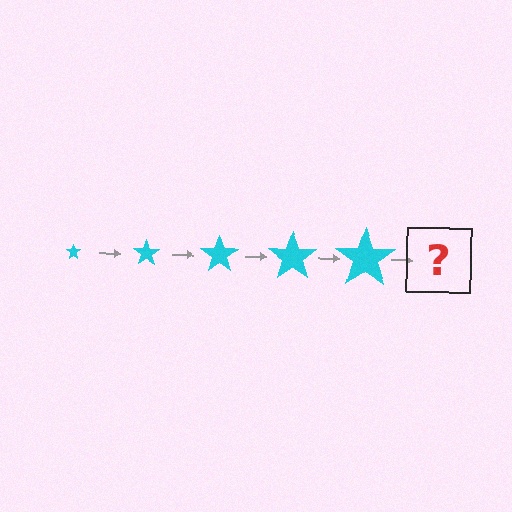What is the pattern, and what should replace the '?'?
The pattern is that the star gets progressively larger each step. The '?' should be a cyan star, larger than the previous one.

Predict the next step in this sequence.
The next step is a cyan star, larger than the previous one.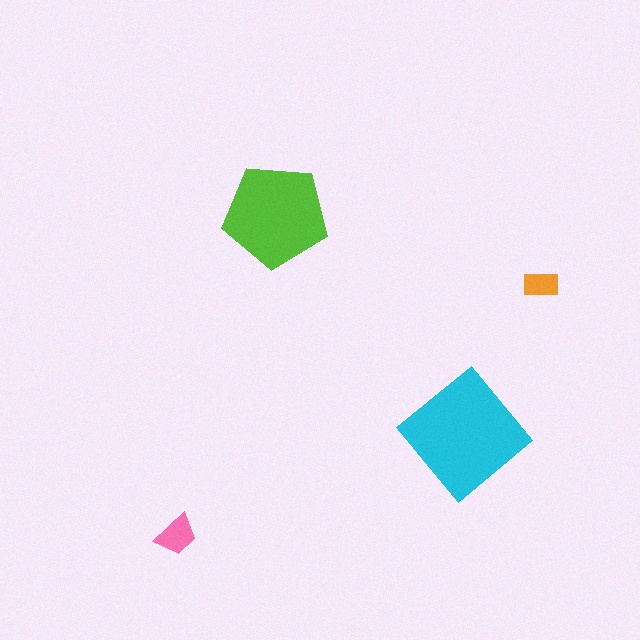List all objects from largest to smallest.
The cyan diamond, the lime pentagon, the pink trapezoid, the orange rectangle.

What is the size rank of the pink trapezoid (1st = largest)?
3rd.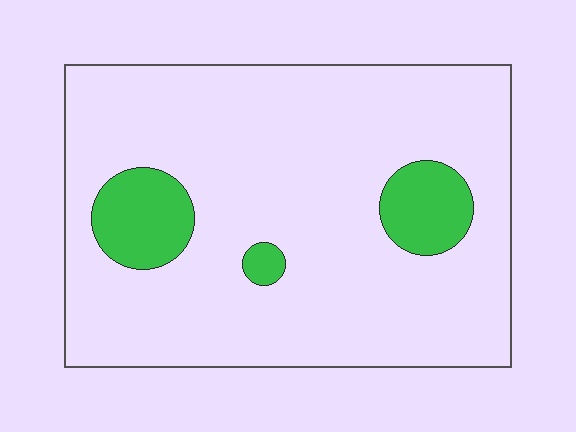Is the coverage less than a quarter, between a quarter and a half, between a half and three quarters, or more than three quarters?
Less than a quarter.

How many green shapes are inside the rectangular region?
3.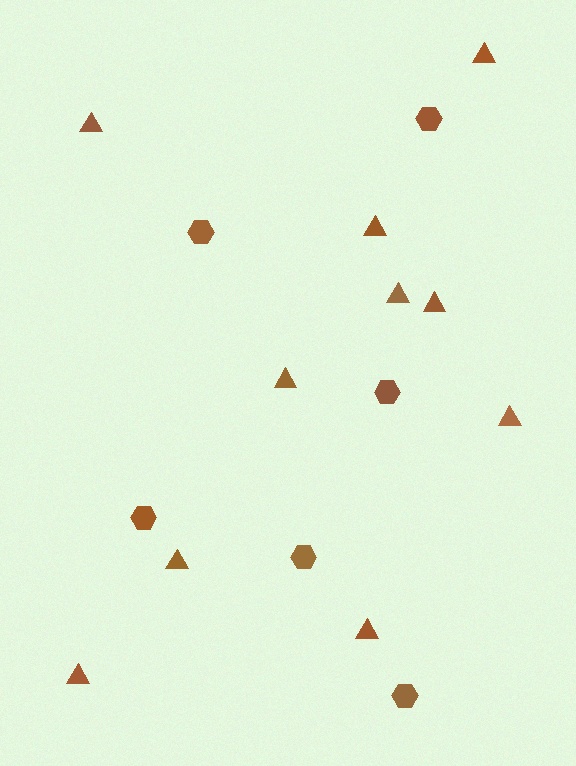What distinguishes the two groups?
There are 2 groups: one group of hexagons (6) and one group of triangles (10).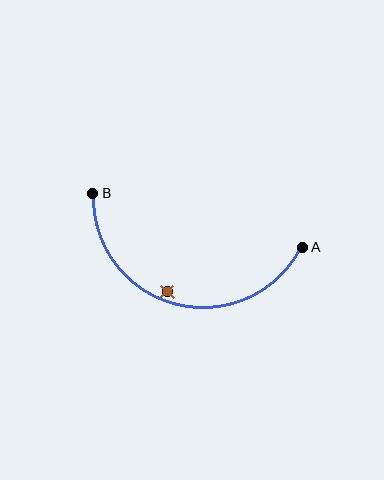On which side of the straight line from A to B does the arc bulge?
The arc bulges below the straight line connecting A and B.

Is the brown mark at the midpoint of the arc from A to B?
No — the brown mark does not lie on the arc at all. It sits slightly inside the curve.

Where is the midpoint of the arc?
The arc midpoint is the point on the curve farthest from the straight line joining A and B. It sits below that line.